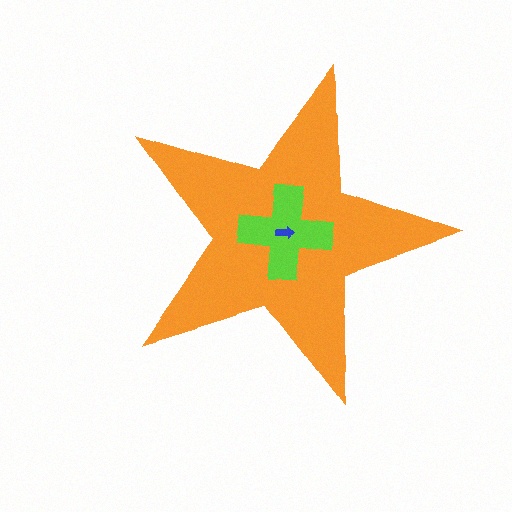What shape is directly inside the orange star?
The lime cross.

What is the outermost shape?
The orange star.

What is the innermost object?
The blue arrow.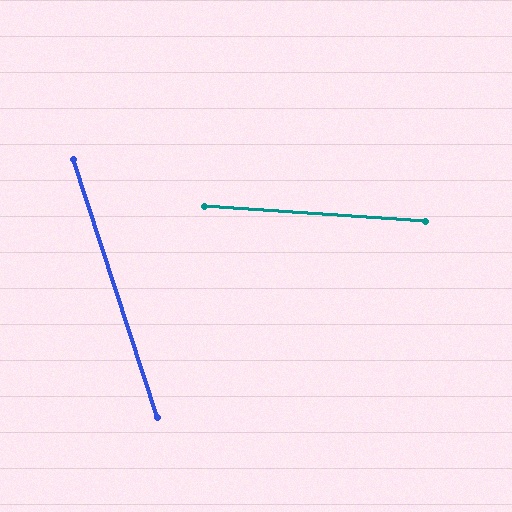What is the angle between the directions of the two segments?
Approximately 68 degrees.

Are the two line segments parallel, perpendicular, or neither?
Neither parallel nor perpendicular — they differ by about 68°.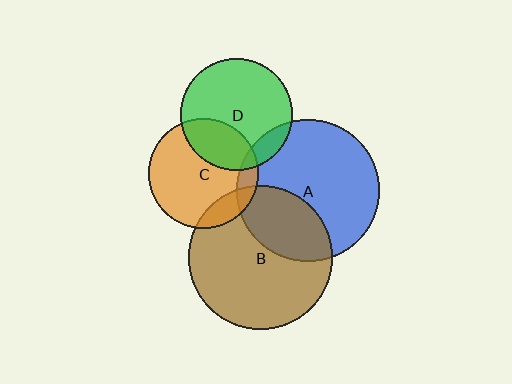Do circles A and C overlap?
Yes.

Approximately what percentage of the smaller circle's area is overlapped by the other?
Approximately 10%.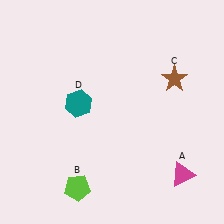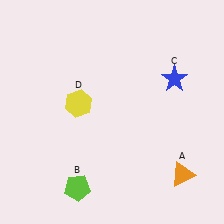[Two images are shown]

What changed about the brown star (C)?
In Image 1, C is brown. In Image 2, it changed to blue.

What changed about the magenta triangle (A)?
In Image 1, A is magenta. In Image 2, it changed to orange.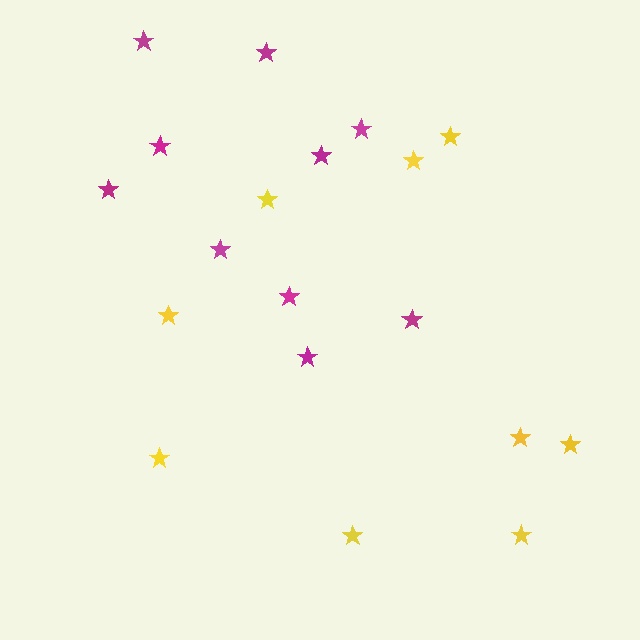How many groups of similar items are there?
There are 2 groups: one group of yellow stars (9) and one group of magenta stars (10).